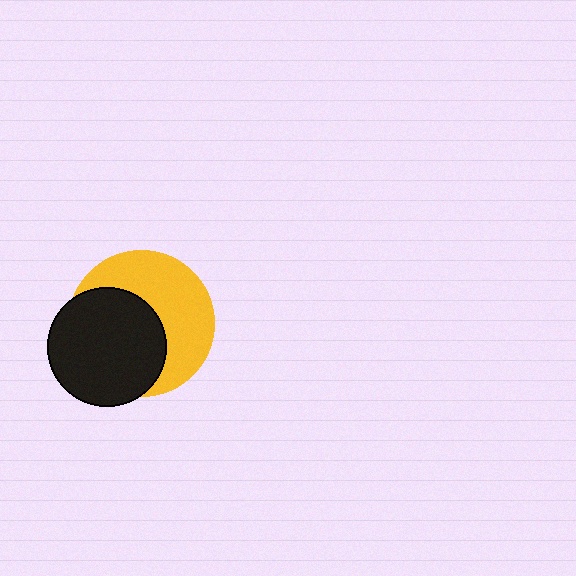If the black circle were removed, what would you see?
You would see the complete yellow circle.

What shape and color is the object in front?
The object in front is a black circle.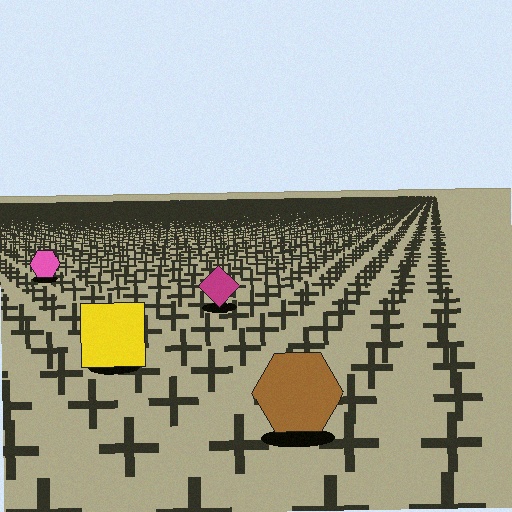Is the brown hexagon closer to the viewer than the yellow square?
Yes. The brown hexagon is closer — you can tell from the texture gradient: the ground texture is coarser near it.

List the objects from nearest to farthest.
From nearest to farthest: the brown hexagon, the yellow square, the magenta diamond, the pink hexagon.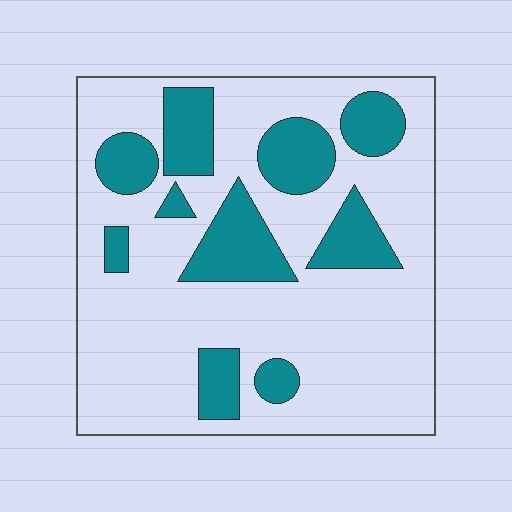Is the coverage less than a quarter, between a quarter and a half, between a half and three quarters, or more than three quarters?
Between a quarter and a half.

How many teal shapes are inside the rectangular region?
10.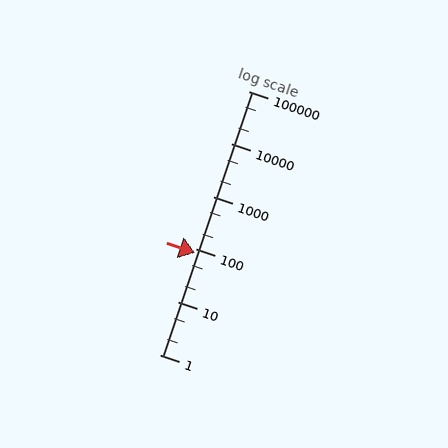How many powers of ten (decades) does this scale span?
The scale spans 5 decades, from 1 to 100000.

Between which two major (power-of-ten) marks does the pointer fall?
The pointer is between 10 and 100.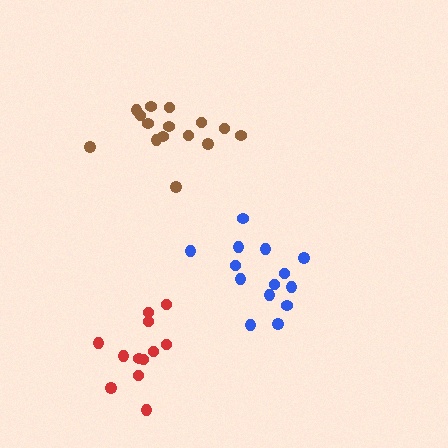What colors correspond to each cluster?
The clusters are colored: brown, blue, red.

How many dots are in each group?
Group 1: 15 dots, Group 2: 14 dots, Group 3: 12 dots (41 total).